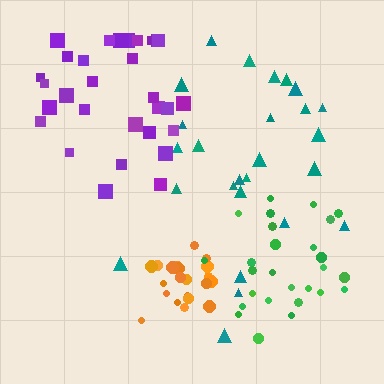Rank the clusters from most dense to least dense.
orange, green, purple, teal.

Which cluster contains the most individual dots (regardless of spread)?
Purple (31).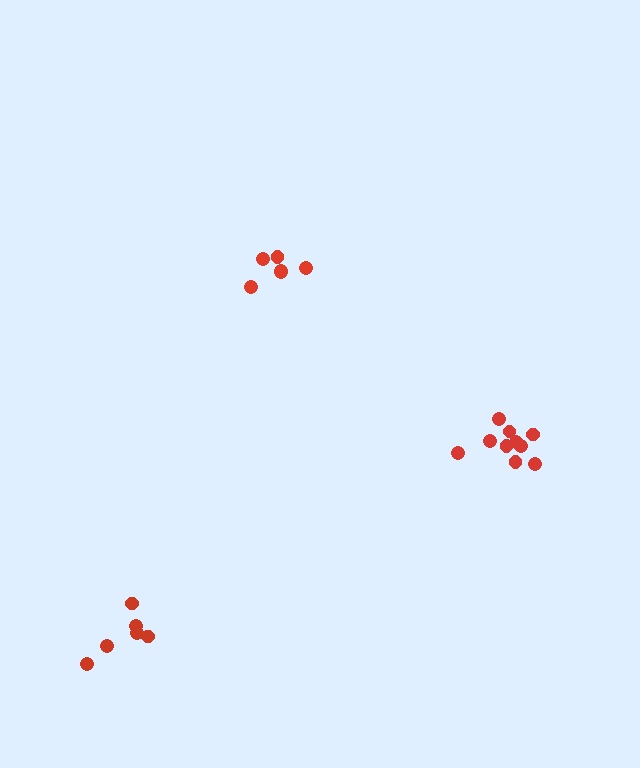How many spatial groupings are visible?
There are 3 spatial groupings.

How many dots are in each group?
Group 1: 10 dots, Group 2: 6 dots, Group 3: 6 dots (22 total).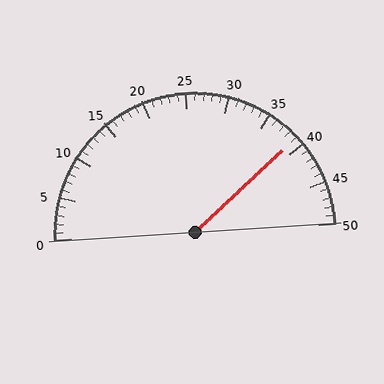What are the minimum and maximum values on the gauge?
The gauge ranges from 0 to 50.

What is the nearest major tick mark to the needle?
The nearest major tick mark is 40.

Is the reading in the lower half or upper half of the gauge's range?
The reading is in the upper half of the range (0 to 50).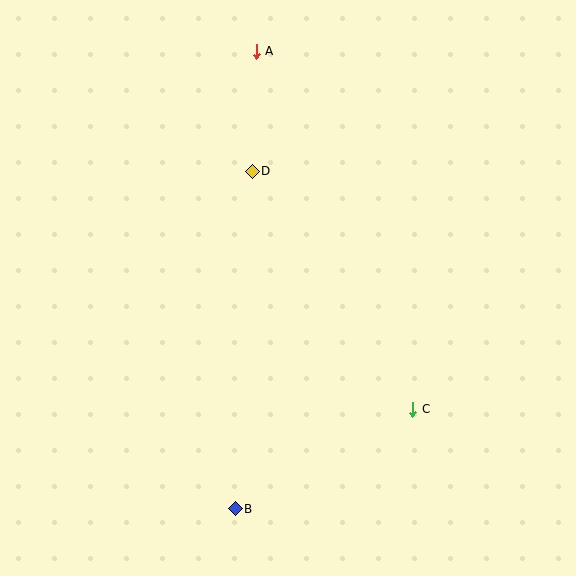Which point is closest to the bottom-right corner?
Point C is closest to the bottom-right corner.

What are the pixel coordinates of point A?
Point A is at (256, 51).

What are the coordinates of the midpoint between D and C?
The midpoint between D and C is at (332, 290).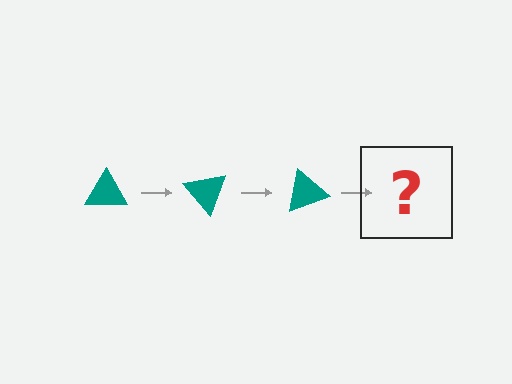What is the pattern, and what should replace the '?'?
The pattern is that the triangle rotates 50 degrees each step. The '?' should be a teal triangle rotated 150 degrees.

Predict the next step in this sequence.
The next step is a teal triangle rotated 150 degrees.